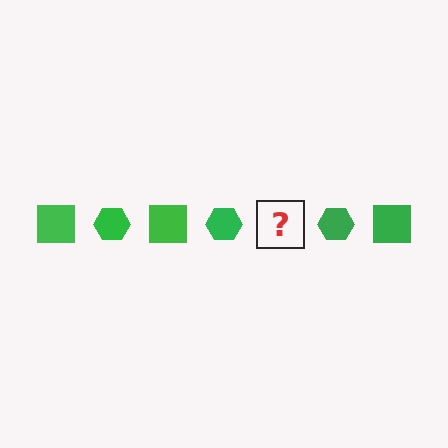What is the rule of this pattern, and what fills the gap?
The rule is that the pattern cycles through square, hexagon shapes in green. The gap should be filled with a green square.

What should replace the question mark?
The question mark should be replaced with a green square.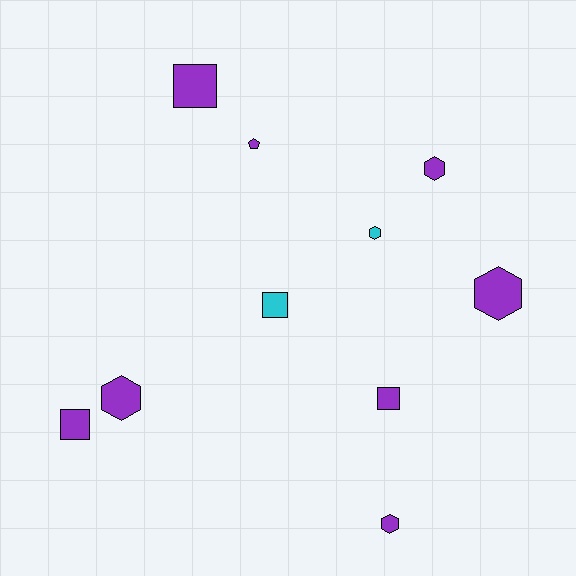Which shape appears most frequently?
Hexagon, with 5 objects.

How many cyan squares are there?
There is 1 cyan square.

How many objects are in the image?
There are 10 objects.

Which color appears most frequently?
Purple, with 8 objects.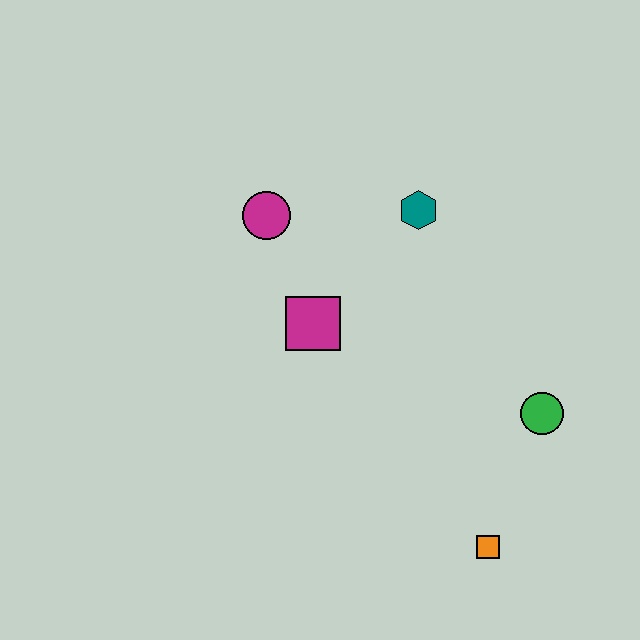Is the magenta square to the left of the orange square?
Yes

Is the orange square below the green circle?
Yes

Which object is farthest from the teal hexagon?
The orange square is farthest from the teal hexagon.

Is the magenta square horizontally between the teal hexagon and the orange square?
No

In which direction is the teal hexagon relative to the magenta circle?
The teal hexagon is to the right of the magenta circle.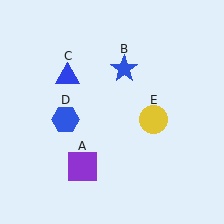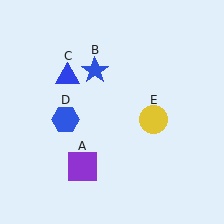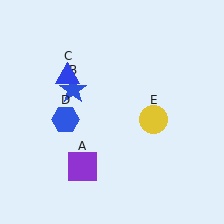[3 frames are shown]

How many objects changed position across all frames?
1 object changed position: blue star (object B).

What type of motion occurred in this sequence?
The blue star (object B) rotated counterclockwise around the center of the scene.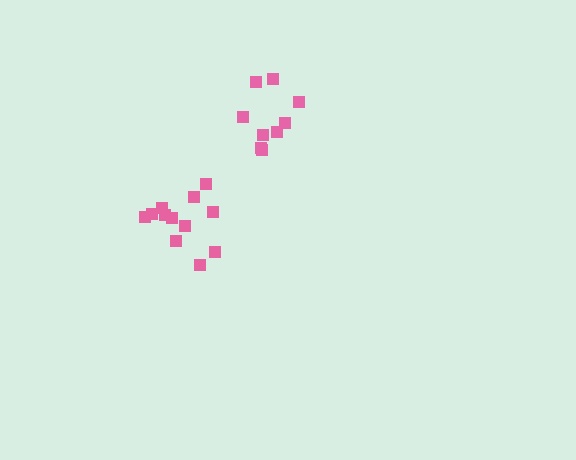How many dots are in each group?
Group 1: 9 dots, Group 2: 12 dots (21 total).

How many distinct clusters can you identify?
There are 2 distinct clusters.